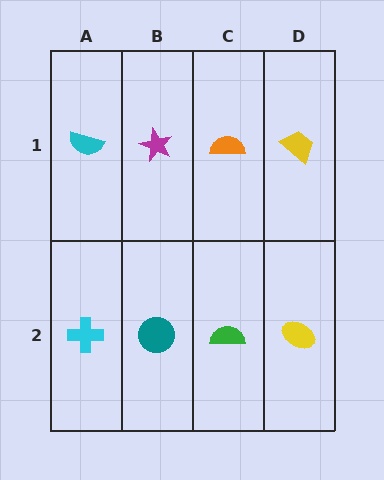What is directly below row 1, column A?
A cyan cross.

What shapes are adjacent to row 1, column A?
A cyan cross (row 2, column A), a magenta star (row 1, column B).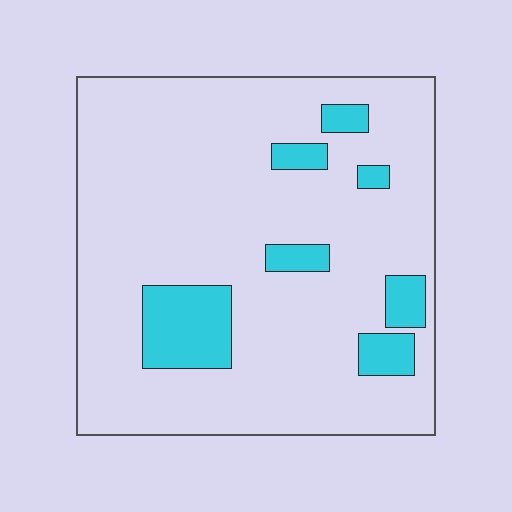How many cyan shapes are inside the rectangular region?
7.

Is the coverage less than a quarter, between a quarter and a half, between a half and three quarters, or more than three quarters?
Less than a quarter.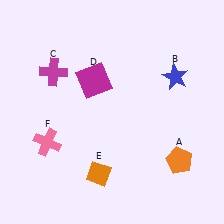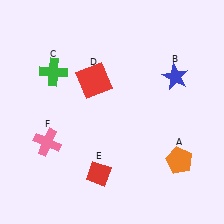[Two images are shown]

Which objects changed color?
C changed from magenta to green. D changed from magenta to red. E changed from orange to red.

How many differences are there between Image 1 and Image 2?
There are 3 differences between the two images.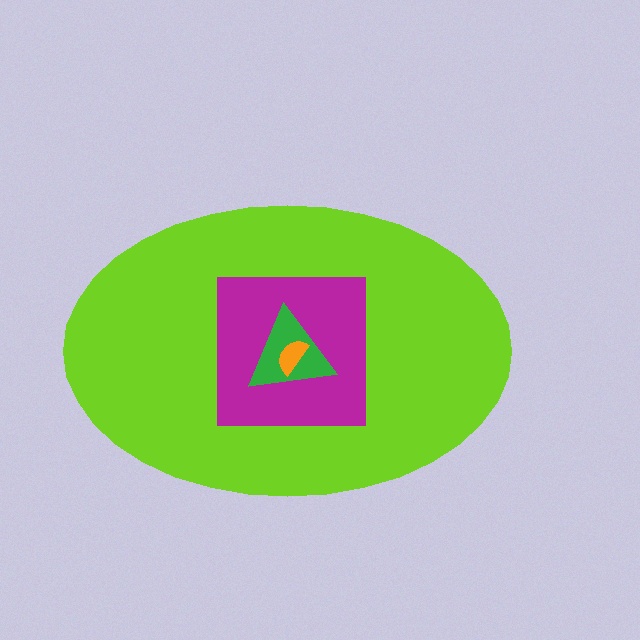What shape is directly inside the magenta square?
The green triangle.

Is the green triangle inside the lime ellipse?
Yes.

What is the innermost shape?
The orange semicircle.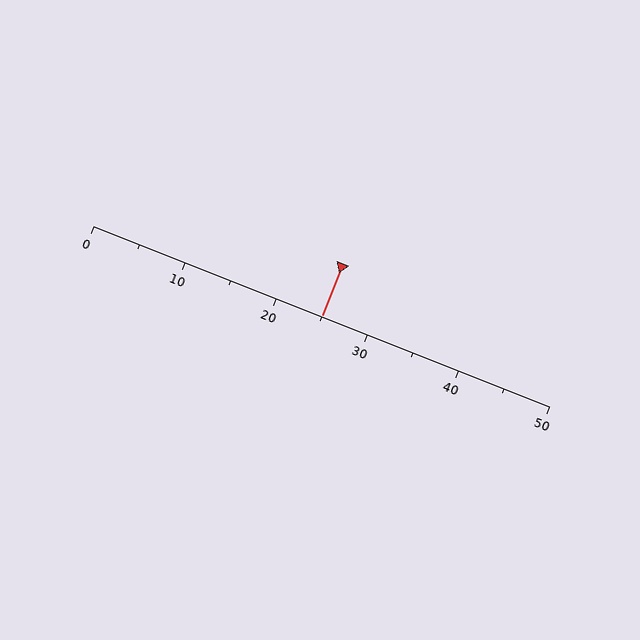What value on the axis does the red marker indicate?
The marker indicates approximately 25.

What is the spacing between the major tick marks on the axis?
The major ticks are spaced 10 apart.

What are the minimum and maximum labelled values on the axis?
The axis runs from 0 to 50.